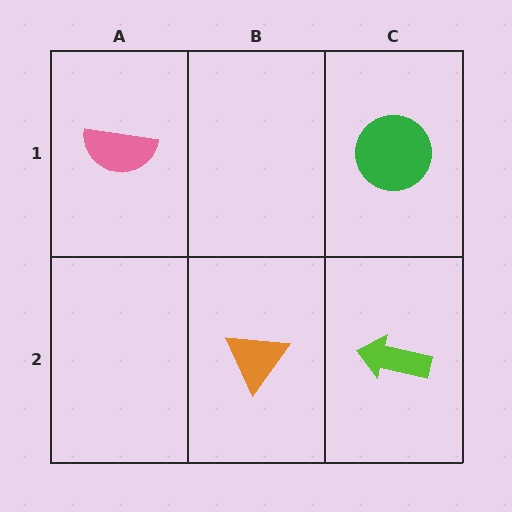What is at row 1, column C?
A green circle.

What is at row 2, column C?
A lime arrow.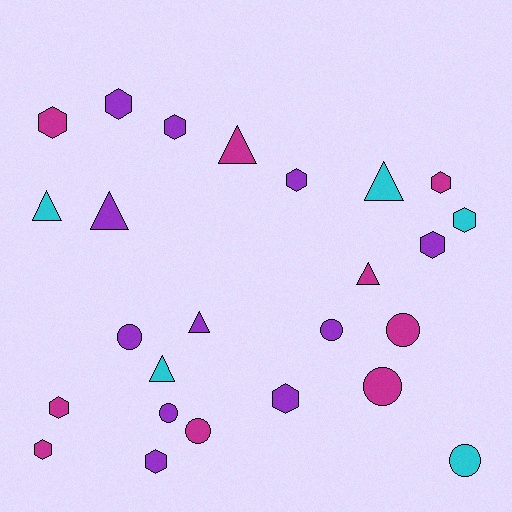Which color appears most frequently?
Purple, with 11 objects.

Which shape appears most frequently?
Hexagon, with 11 objects.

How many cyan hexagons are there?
There is 1 cyan hexagon.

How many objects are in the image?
There are 25 objects.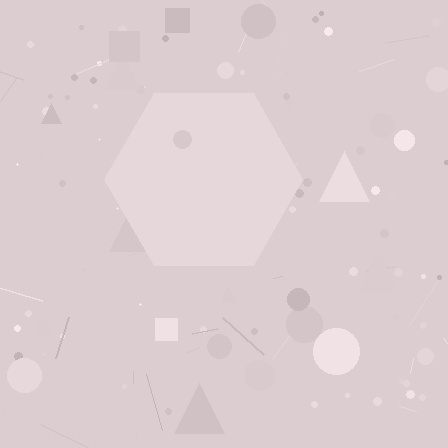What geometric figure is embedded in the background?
A hexagon is embedded in the background.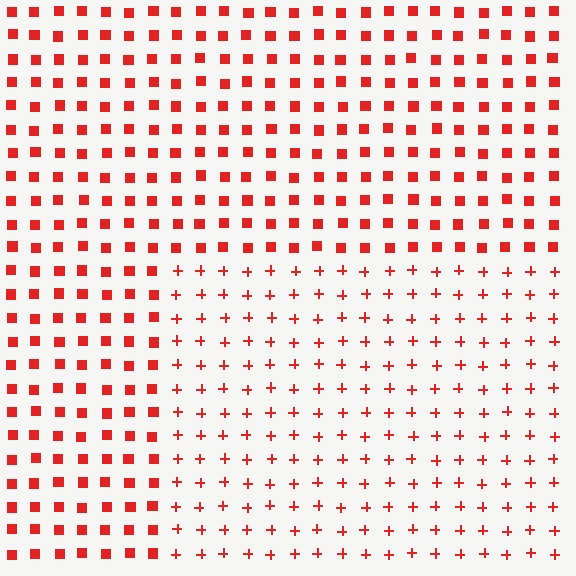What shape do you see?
I see a rectangle.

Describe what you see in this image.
The image is filled with small red elements arranged in a uniform grid. A rectangle-shaped region contains plus signs, while the surrounding area contains squares. The boundary is defined purely by the change in element shape.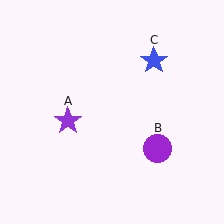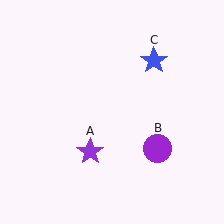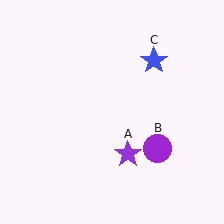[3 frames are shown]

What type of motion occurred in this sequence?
The purple star (object A) rotated counterclockwise around the center of the scene.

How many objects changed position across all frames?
1 object changed position: purple star (object A).